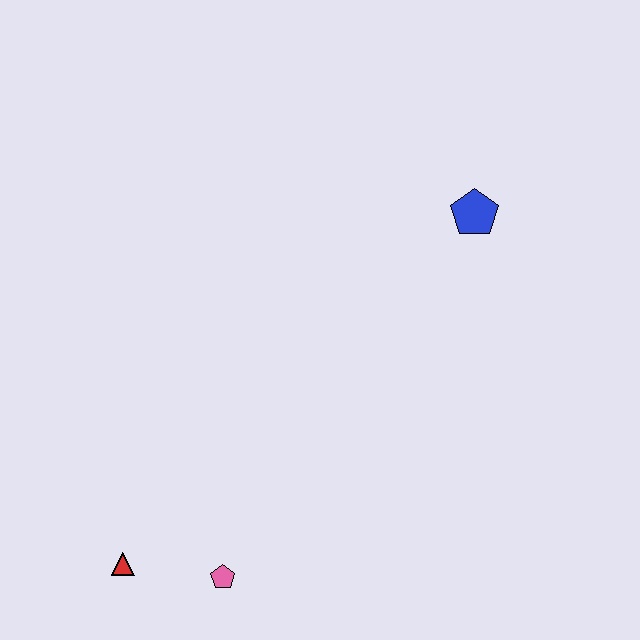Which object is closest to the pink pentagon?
The red triangle is closest to the pink pentagon.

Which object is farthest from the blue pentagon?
The red triangle is farthest from the blue pentagon.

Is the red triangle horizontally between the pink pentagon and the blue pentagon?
No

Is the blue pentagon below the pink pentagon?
No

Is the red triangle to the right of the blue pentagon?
No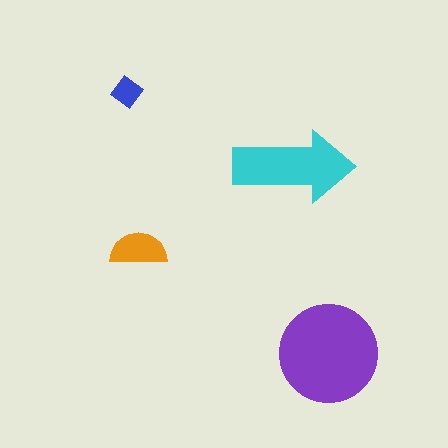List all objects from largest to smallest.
The purple circle, the cyan arrow, the orange semicircle, the blue diamond.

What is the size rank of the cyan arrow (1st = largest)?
2nd.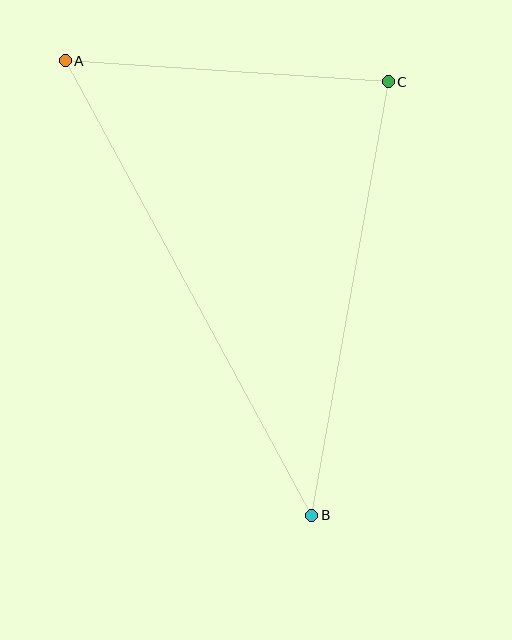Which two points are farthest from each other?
Points A and B are farthest from each other.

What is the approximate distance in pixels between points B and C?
The distance between B and C is approximately 440 pixels.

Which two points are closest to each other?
Points A and C are closest to each other.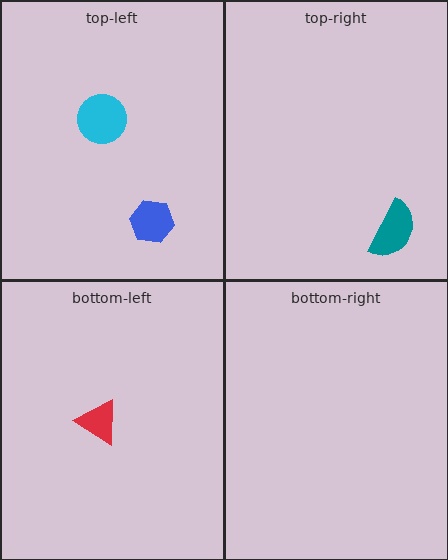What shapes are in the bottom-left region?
The red triangle.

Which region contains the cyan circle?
The top-left region.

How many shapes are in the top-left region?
2.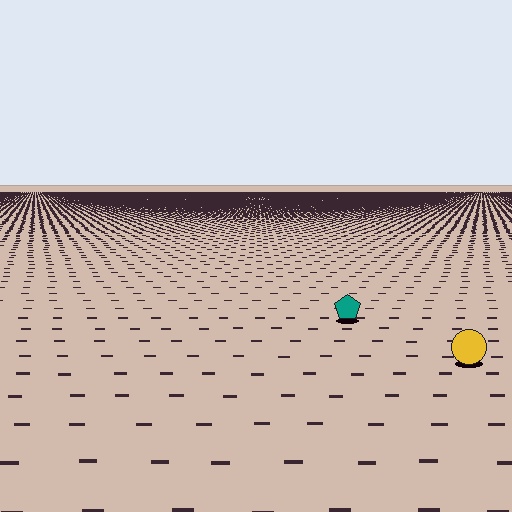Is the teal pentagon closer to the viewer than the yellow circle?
No. The yellow circle is closer — you can tell from the texture gradient: the ground texture is coarser near it.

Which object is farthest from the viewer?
The teal pentagon is farthest from the viewer. It appears smaller and the ground texture around it is denser.